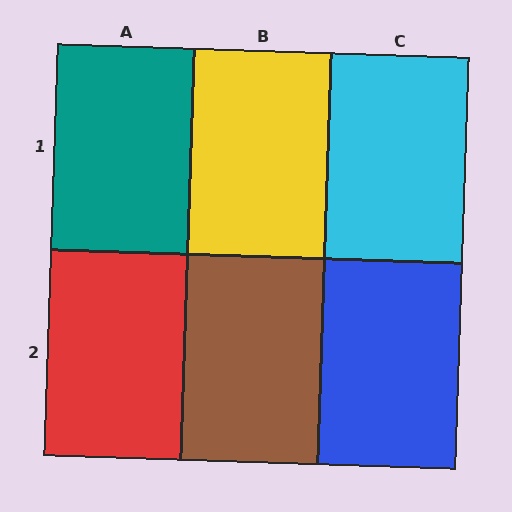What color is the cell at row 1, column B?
Yellow.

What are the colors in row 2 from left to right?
Red, brown, blue.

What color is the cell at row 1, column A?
Teal.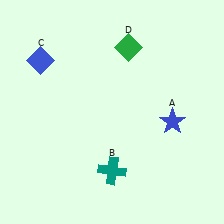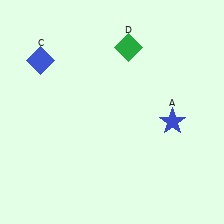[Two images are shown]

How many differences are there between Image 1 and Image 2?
There is 1 difference between the two images.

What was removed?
The teal cross (B) was removed in Image 2.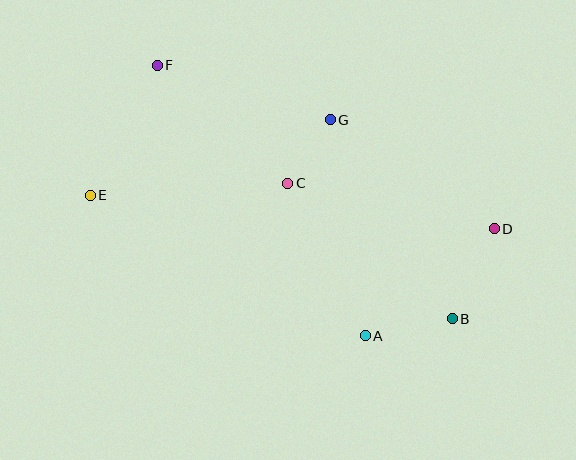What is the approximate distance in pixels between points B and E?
The distance between B and E is approximately 382 pixels.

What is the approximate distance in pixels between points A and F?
The distance between A and F is approximately 341 pixels.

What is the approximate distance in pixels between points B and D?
The distance between B and D is approximately 99 pixels.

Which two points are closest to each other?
Points C and G are closest to each other.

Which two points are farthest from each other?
Points D and E are farthest from each other.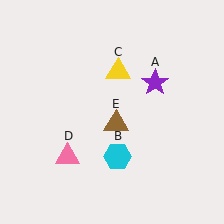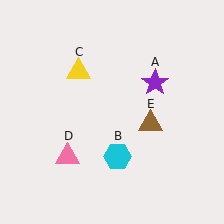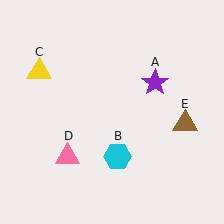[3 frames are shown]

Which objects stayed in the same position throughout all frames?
Purple star (object A) and cyan hexagon (object B) and pink triangle (object D) remained stationary.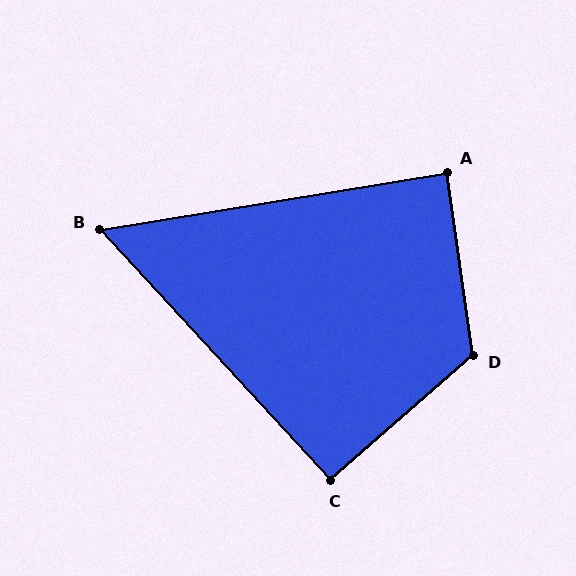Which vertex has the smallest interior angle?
B, at approximately 57 degrees.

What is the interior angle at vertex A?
Approximately 89 degrees (approximately right).